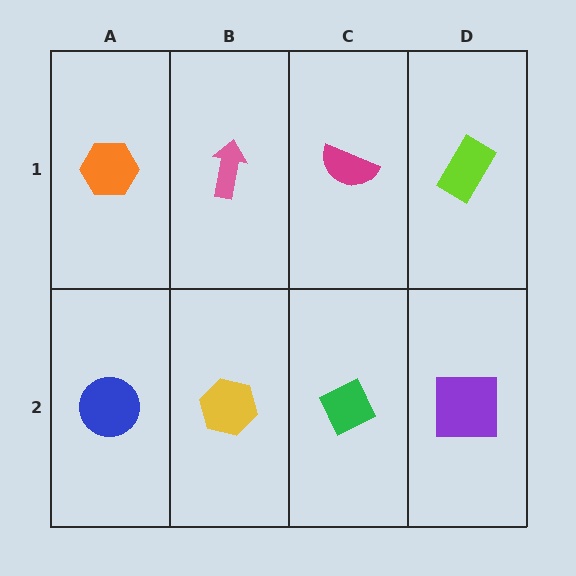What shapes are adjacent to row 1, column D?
A purple square (row 2, column D), a magenta semicircle (row 1, column C).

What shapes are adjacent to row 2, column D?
A lime rectangle (row 1, column D), a green diamond (row 2, column C).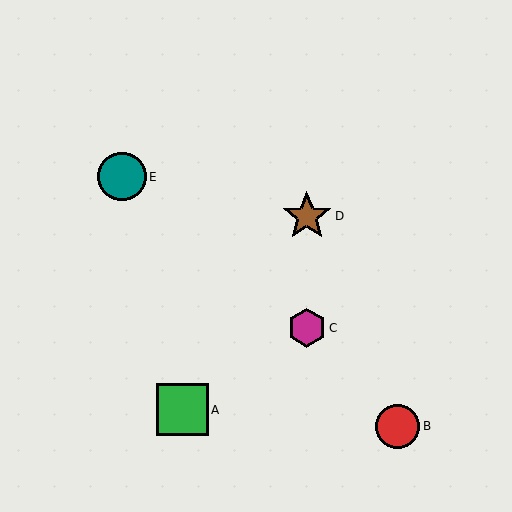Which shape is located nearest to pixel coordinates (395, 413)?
The red circle (labeled B) at (398, 426) is nearest to that location.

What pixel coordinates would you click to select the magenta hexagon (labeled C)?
Click at (307, 328) to select the magenta hexagon C.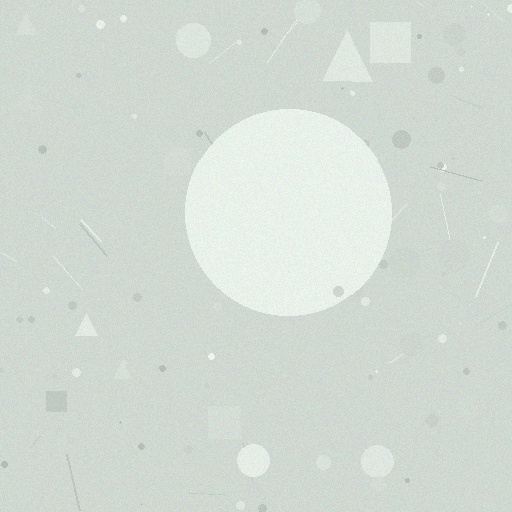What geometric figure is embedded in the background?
A circle is embedded in the background.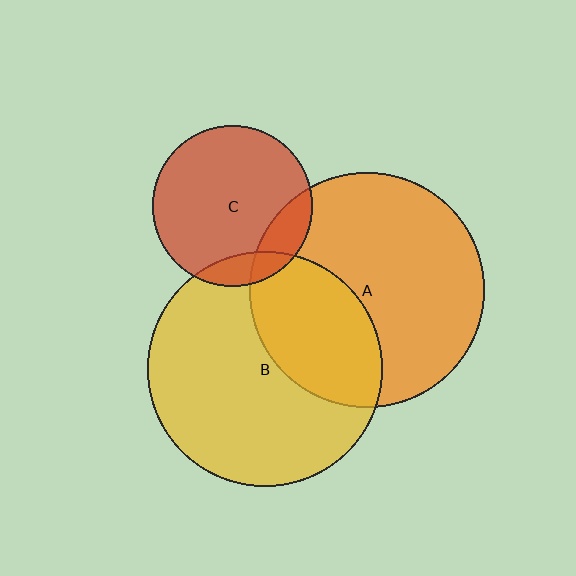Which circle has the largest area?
Circle B (yellow).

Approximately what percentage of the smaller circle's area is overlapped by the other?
Approximately 35%.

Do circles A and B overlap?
Yes.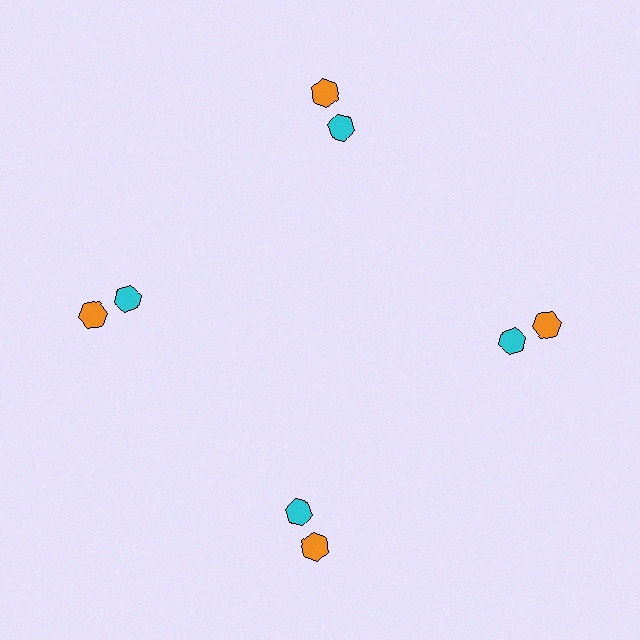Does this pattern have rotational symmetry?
Yes, this pattern has 4-fold rotational symmetry. It looks the same after rotating 90 degrees around the center.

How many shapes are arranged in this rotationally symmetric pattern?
There are 8 shapes, arranged in 4 groups of 2.